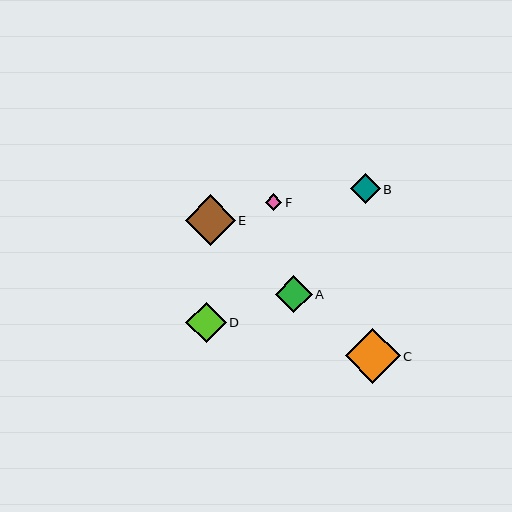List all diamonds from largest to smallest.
From largest to smallest: C, E, D, A, B, F.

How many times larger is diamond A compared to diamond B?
Diamond A is approximately 1.2 times the size of diamond B.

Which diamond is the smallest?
Diamond F is the smallest with a size of approximately 16 pixels.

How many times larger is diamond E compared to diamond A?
Diamond E is approximately 1.4 times the size of diamond A.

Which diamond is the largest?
Diamond C is the largest with a size of approximately 55 pixels.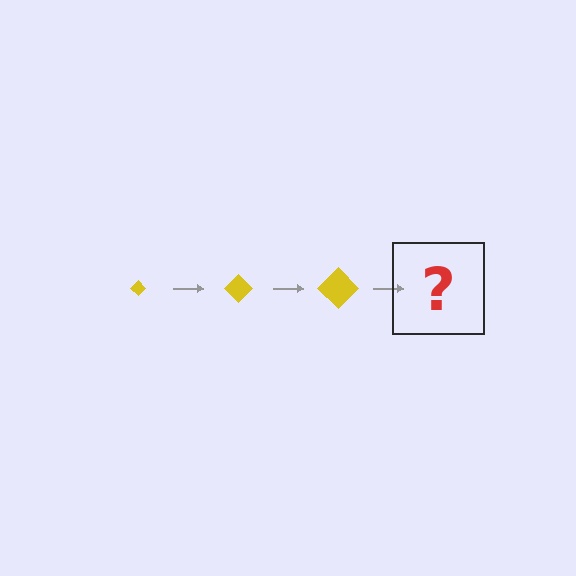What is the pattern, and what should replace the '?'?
The pattern is that the diamond gets progressively larger each step. The '?' should be a yellow diamond, larger than the previous one.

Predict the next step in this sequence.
The next step is a yellow diamond, larger than the previous one.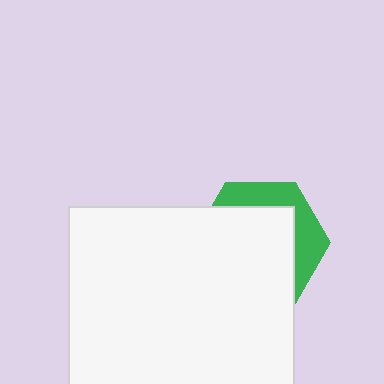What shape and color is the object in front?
The object in front is a white square.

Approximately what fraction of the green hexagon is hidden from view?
Roughly 69% of the green hexagon is hidden behind the white square.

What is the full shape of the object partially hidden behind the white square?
The partially hidden object is a green hexagon.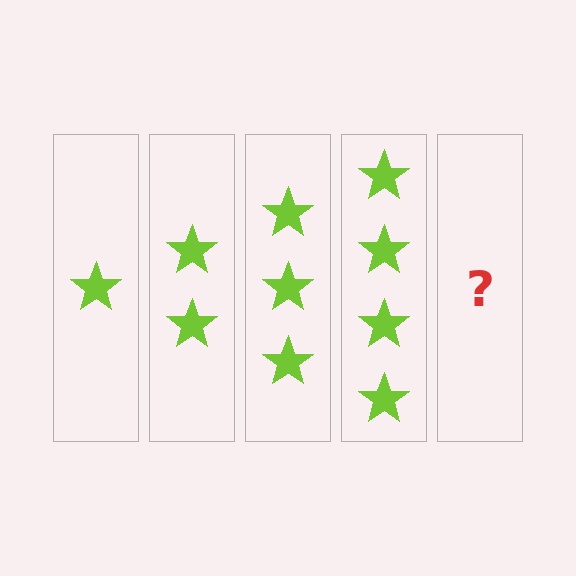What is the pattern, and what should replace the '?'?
The pattern is that each step adds one more star. The '?' should be 5 stars.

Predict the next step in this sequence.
The next step is 5 stars.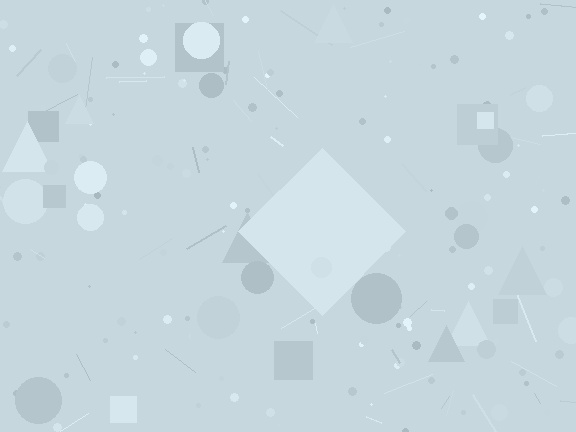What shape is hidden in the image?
A diamond is hidden in the image.